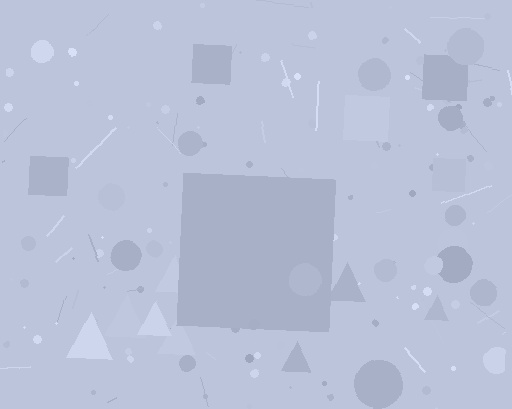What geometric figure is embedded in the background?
A square is embedded in the background.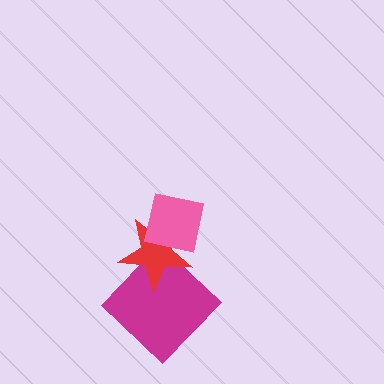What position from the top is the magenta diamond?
The magenta diamond is 3rd from the top.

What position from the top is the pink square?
The pink square is 1st from the top.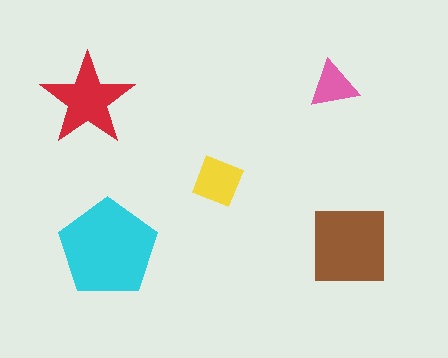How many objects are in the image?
There are 5 objects in the image.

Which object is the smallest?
The pink triangle.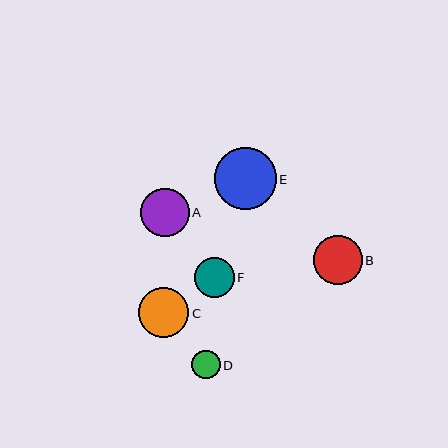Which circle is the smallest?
Circle D is the smallest with a size of approximately 28 pixels.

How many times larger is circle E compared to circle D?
Circle E is approximately 2.2 times the size of circle D.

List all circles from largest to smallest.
From largest to smallest: E, C, A, B, F, D.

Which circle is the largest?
Circle E is the largest with a size of approximately 62 pixels.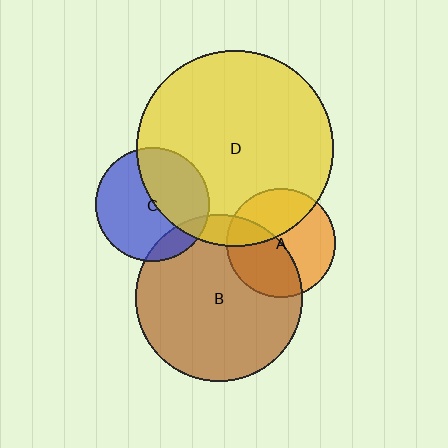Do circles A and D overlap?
Yes.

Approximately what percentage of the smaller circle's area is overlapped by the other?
Approximately 35%.